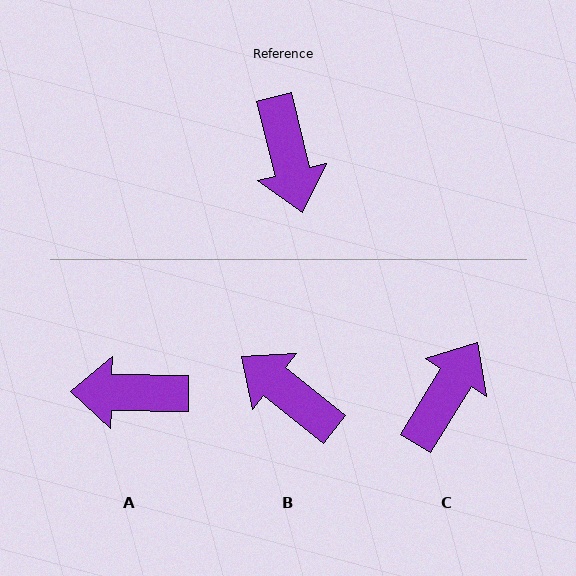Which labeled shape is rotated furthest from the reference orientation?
B, about 142 degrees away.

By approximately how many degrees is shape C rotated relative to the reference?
Approximately 135 degrees counter-clockwise.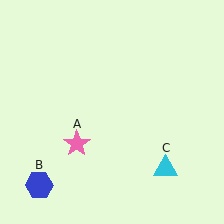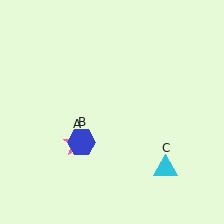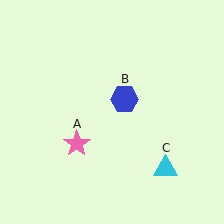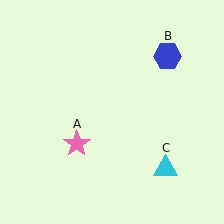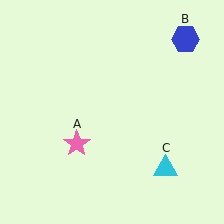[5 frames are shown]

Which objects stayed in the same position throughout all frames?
Pink star (object A) and cyan triangle (object C) remained stationary.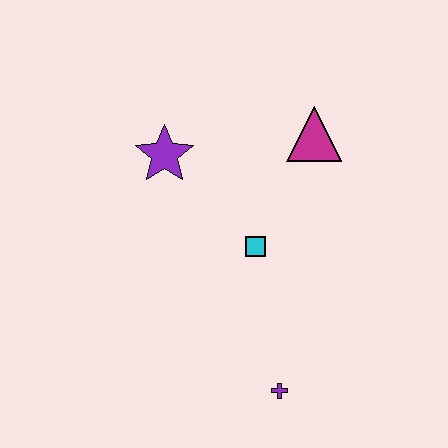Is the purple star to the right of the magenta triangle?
No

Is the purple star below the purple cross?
No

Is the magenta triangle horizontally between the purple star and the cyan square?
No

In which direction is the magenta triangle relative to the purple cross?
The magenta triangle is above the purple cross.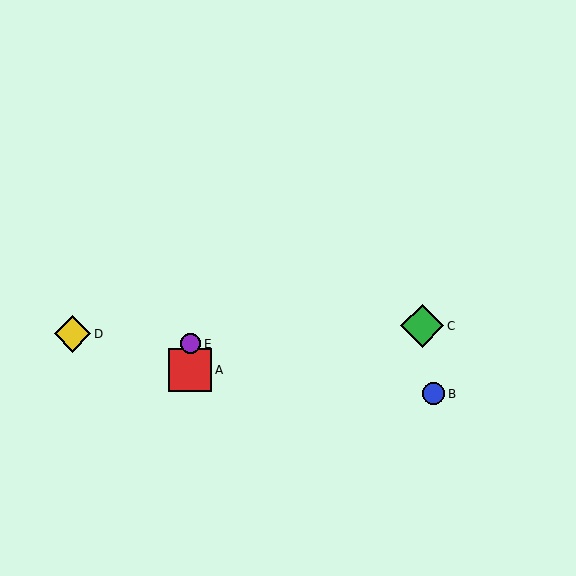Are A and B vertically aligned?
No, A is at x≈190 and B is at x≈433.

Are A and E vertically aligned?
Yes, both are at x≈190.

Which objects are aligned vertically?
Objects A, E are aligned vertically.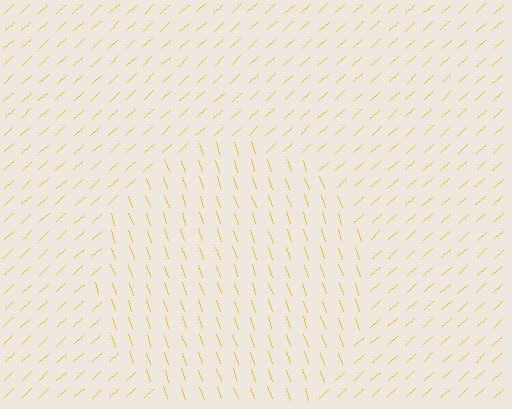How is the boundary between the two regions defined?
The boundary is defined purely by a change in line orientation (approximately 67 degrees difference). All lines are the same color and thickness.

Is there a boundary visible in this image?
Yes, there is a texture boundary formed by a change in line orientation.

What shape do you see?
I see a circle.